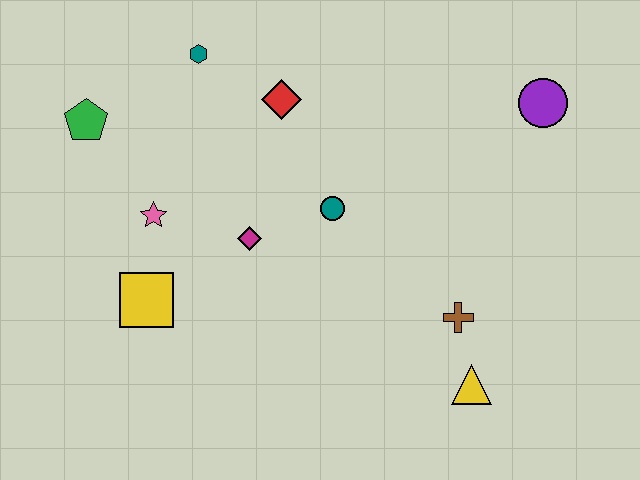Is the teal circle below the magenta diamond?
No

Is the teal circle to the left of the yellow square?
No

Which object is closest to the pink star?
The yellow square is closest to the pink star.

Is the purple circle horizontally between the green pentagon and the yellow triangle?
No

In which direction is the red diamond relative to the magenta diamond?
The red diamond is above the magenta diamond.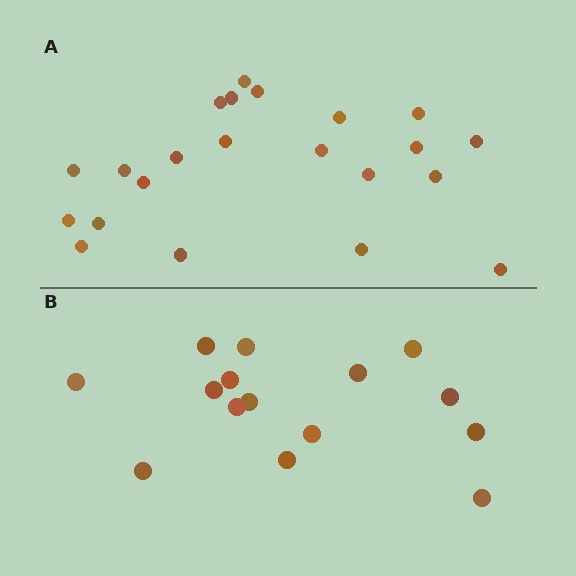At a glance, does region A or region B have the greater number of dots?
Region A (the top region) has more dots.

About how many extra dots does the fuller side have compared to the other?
Region A has roughly 8 or so more dots than region B.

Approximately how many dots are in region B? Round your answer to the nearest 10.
About 20 dots. (The exact count is 15, which rounds to 20.)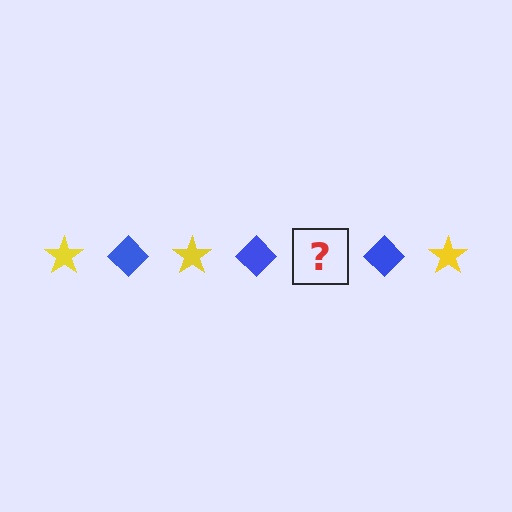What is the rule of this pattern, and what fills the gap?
The rule is that the pattern alternates between yellow star and blue diamond. The gap should be filled with a yellow star.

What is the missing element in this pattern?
The missing element is a yellow star.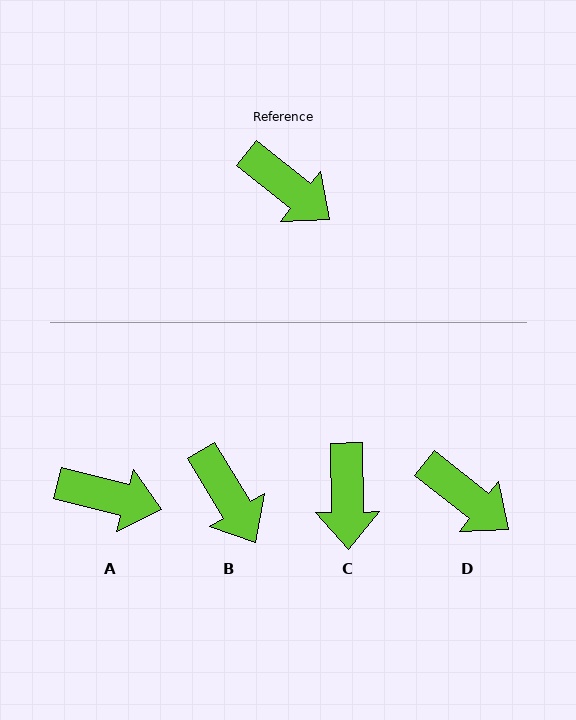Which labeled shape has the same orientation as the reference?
D.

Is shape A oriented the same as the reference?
No, it is off by about 24 degrees.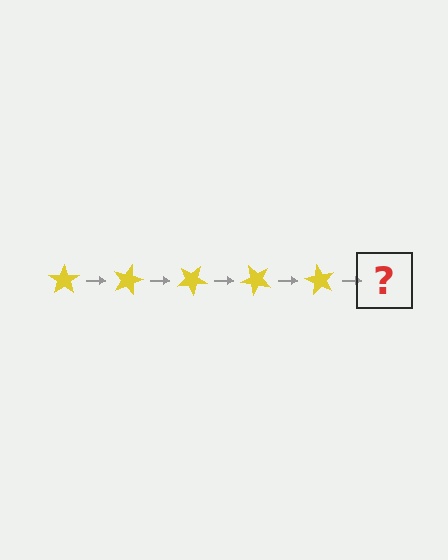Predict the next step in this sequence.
The next step is a yellow star rotated 75 degrees.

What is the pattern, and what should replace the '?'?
The pattern is that the star rotates 15 degrees each step. The '?' should be a yellow star rotated 75 degrees.